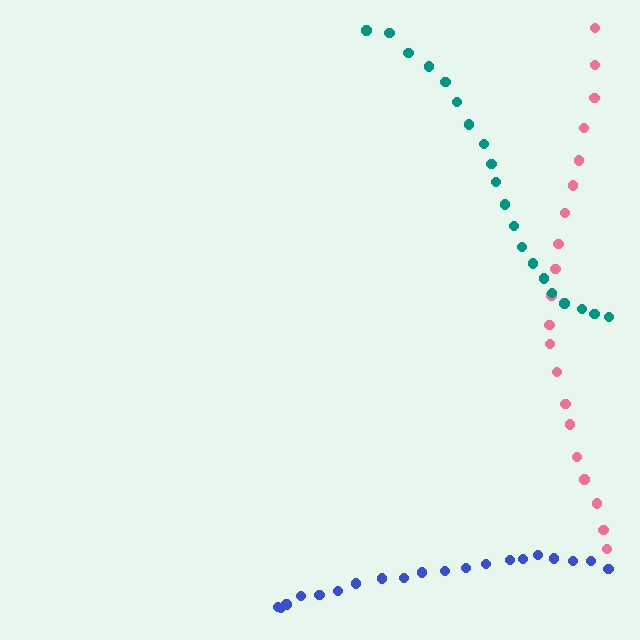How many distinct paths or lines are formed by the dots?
There are 3 distinct paths.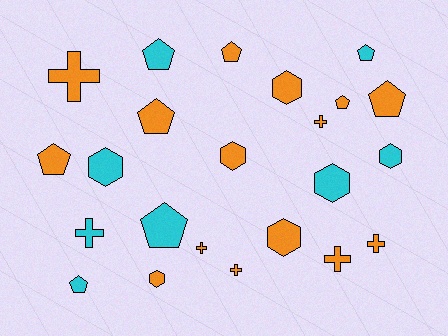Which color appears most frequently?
Orange, with 15 objects.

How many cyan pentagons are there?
There are 4 cyan pentagons.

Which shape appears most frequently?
Pentagon, with 9 objects.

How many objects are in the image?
There are 23 objects.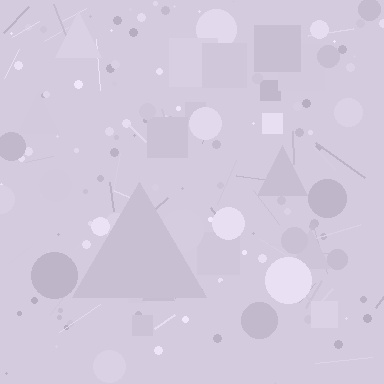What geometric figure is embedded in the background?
A triangle is embedded in the background.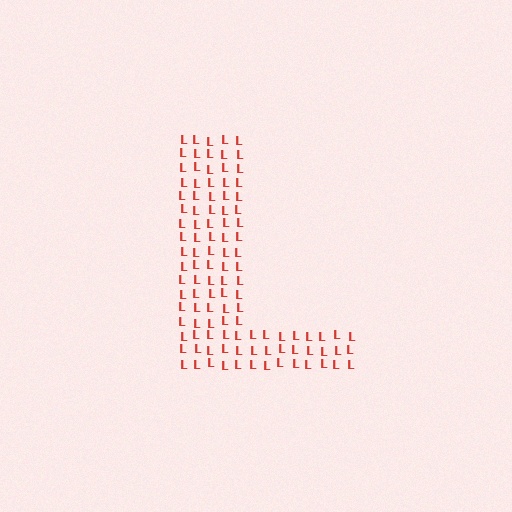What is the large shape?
The large shape is the letter L.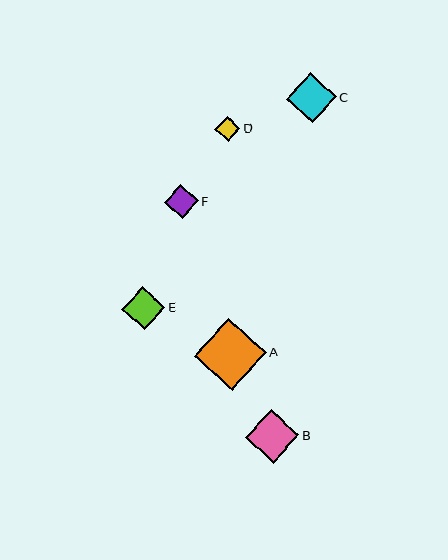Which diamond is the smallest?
Diamond D is the smallest with a size of approximately 25 pixels.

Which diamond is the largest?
Diamond A is the largest with a size of approximately 72 pixels.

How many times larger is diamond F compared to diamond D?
Diamond F is approximately 1.3 times the size of diamond D.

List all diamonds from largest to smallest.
From largest to smallest: A, B, C, E, F, D.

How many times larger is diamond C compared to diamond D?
Diamond C is approximately 2.0 times the size of diamond D.